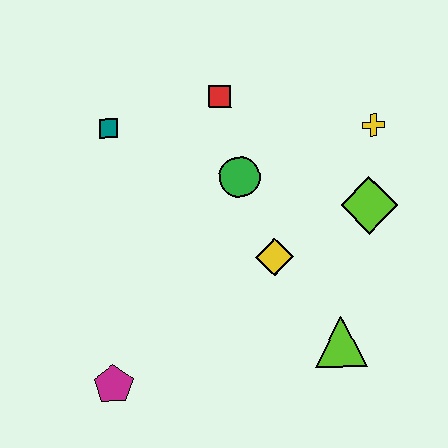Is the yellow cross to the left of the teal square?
No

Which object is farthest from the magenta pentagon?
The yellow cross is farthest from the magenta pentagon.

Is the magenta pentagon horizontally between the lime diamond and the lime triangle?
No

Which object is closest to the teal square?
The red square is closest to the teal square.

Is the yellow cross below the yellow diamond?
No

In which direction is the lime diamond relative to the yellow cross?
The lime diamond is below the yellow cross.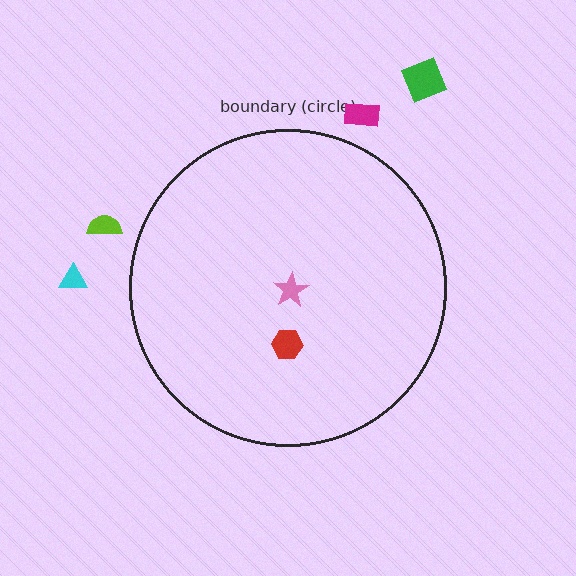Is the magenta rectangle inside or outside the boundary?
Outside.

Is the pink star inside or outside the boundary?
Inside.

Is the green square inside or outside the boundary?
Outside.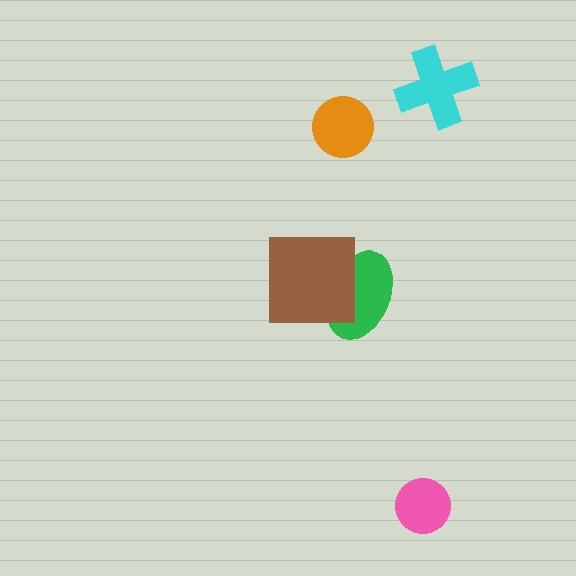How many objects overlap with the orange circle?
0 objects overlap with the orange circle.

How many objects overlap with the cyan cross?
0 objects overlap with the cyan cross.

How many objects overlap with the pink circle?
0 objects overlap with the pink circle.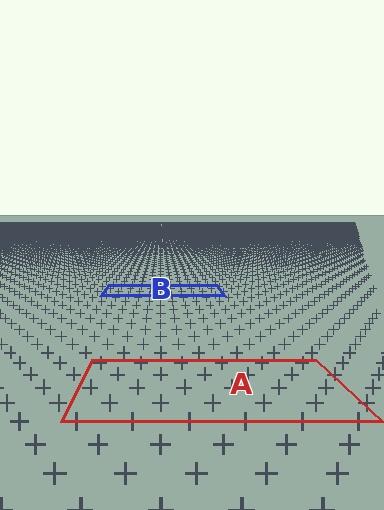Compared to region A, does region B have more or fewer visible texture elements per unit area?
Region B has more texture elements per unit area — they are packed more densely because it is farther away.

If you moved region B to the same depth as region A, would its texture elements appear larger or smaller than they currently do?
They would appear larger. At a closer depth, the same texture elements are projected at a bigger on-screen size.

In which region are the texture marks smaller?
The texture marks are smaller in region B, because it is farther away.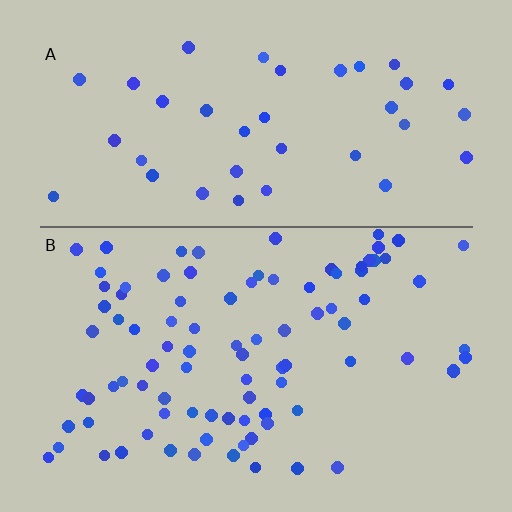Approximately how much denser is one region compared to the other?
Approximately 2.3× — region B over region A.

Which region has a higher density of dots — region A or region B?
B (the bottom).